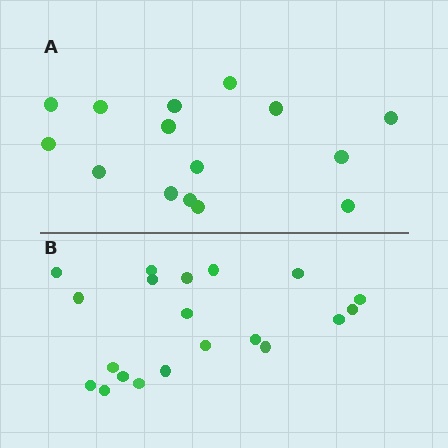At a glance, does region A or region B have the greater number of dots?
Region B (the bottom region) has more dots.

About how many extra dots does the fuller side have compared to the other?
Region B has about 5 more dots than region A.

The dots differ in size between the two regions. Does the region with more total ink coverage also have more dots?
No. Region A has more total ink coverage because its dots are larger, but region B actually contains more individual dots. Total area can be misleading — the number of items is what matters here.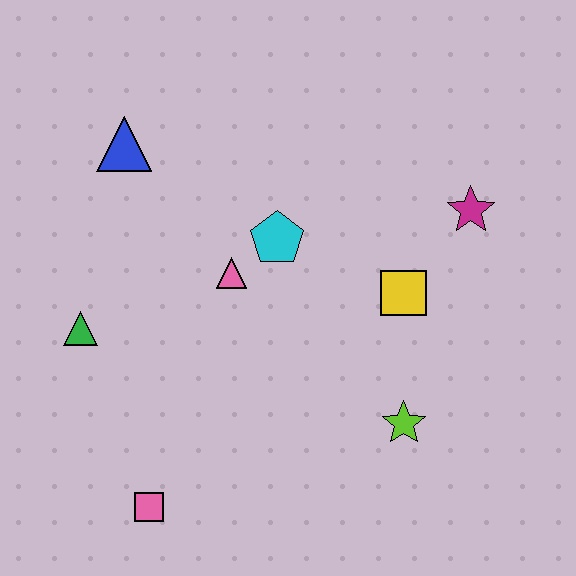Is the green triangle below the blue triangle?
Yes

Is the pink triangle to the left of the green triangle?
No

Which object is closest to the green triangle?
The pink triangle is closest to the green triangle.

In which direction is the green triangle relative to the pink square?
The green triangle is above the pink square.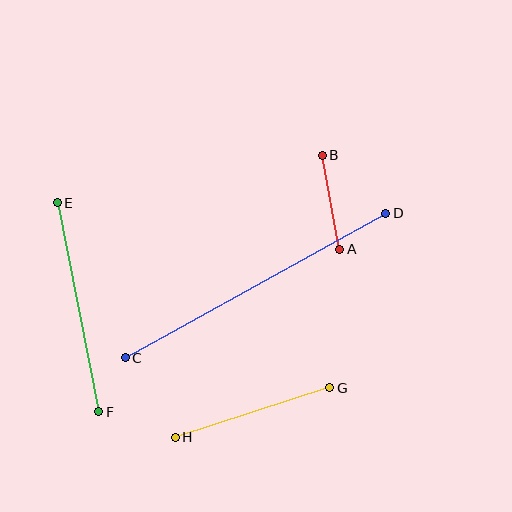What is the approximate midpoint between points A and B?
The midpoint is at approximately (331, 202) pixels.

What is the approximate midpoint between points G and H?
The midpoint is at approximately (252, 412) pixels.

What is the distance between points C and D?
The distance is approximately 298 pixels.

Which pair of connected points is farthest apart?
Points C and D are farthest apart.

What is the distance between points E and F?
The distance is approximately 213 pixels.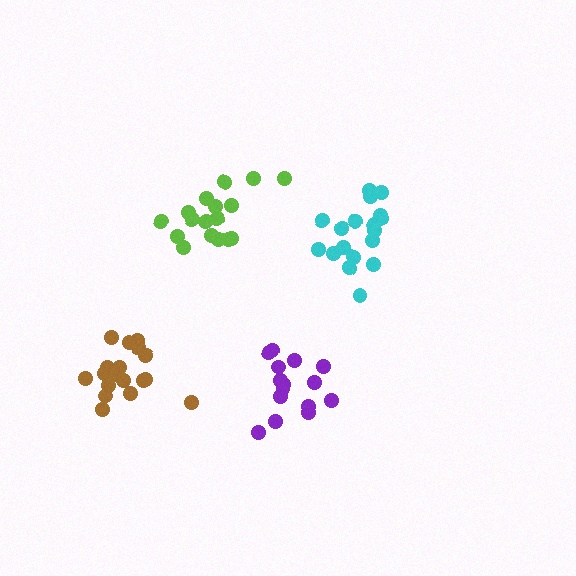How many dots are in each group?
Group 1: 17 dots, Group 2: 20 dots, Group 3: 18 dots, Group 4: 15 dots (70 total).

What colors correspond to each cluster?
The clusters are colored: lime, brown, cyan, purple.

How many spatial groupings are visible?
There are 4 spatial groupings.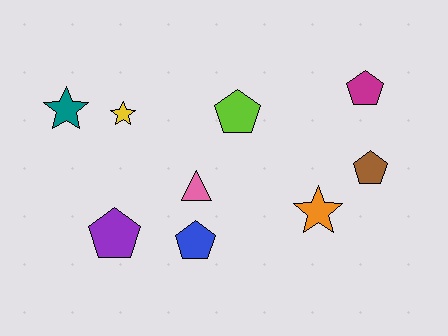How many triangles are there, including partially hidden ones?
There is 1 triangle.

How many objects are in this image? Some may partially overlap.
There are 9 objects.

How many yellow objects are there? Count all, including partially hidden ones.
There is 1 yellow object.